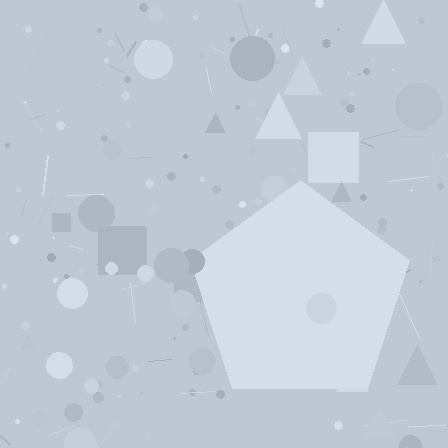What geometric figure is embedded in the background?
A pentagon is embedded in the background.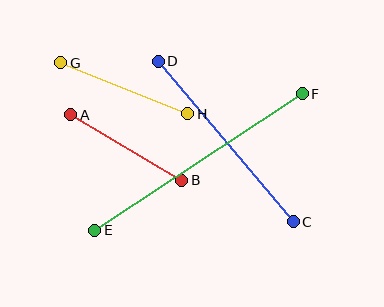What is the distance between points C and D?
The distance is approximately 210 pixels.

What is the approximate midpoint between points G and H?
The midpoint is at approximately (124, 88) pixels.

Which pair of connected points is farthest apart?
Points E and F are farthest apart.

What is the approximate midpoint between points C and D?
The midpoint is at approximately (226, 141) pixels.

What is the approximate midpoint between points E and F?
The midpoint is at approximately (198, 162) pixels.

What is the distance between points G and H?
The distance is approximately 137 pixels.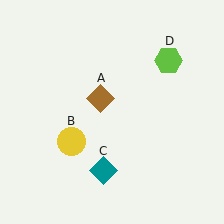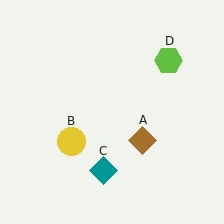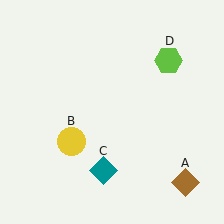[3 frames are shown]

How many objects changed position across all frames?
1 object changed position: brown diamond (object A).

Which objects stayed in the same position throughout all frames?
Yellow circle (object B) and teal diamond (object C) and lime hexagon (object D) remained stationary.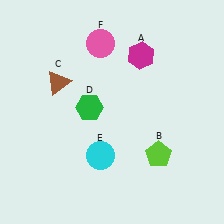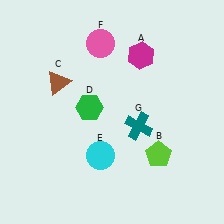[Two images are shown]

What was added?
A teal cross (G) was added in Image 2.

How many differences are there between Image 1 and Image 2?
There is 1 difference between the two images.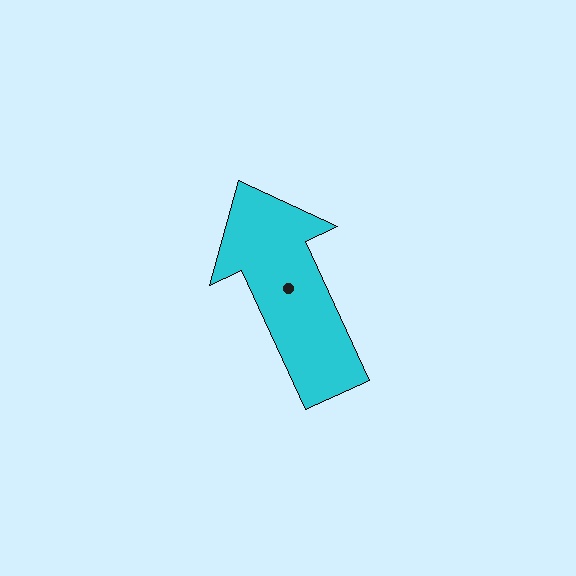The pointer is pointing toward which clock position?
Roughly 11 o'clock.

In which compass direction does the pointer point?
Northwest.